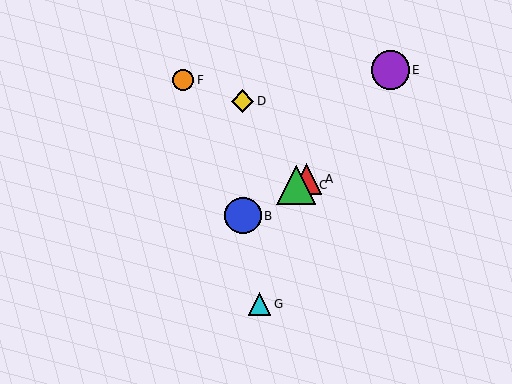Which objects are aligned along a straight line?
Objects A, B, C are aligned along a straight line.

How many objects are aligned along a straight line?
3 objects (A, B, C) are aligned along a straight line.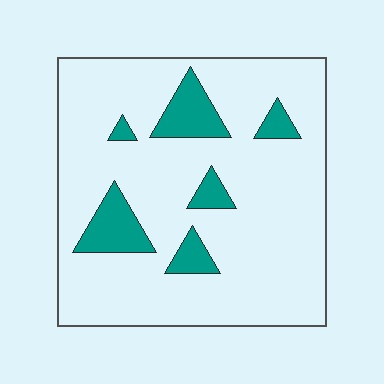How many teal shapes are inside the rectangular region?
6.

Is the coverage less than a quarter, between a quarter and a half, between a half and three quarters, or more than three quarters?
Less than a quarter.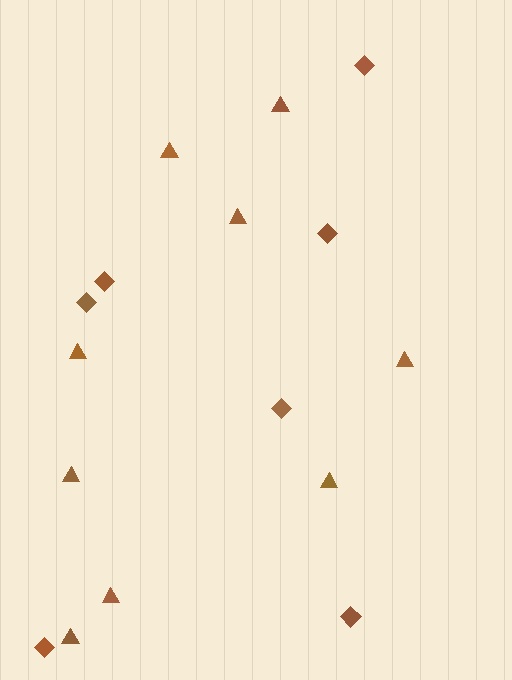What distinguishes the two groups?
There are 2 groups: one group of diamonds (7) and one group of triangles (9).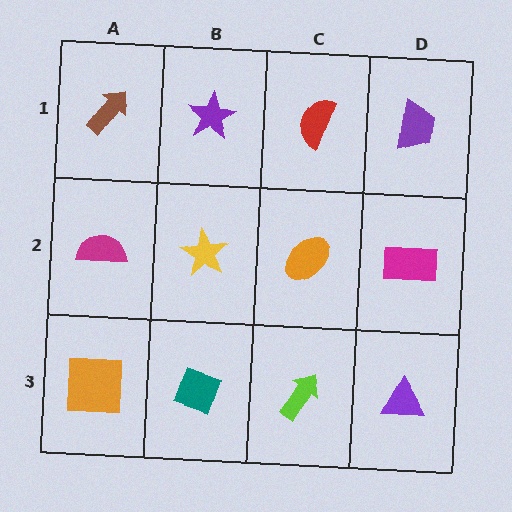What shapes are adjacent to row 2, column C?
A red semicircle (row 1, column C), a lime arrow (row 3, column C), a yellow star (row 2, column B), a magenta rectangle (row 2, column D).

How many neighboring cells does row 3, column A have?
2.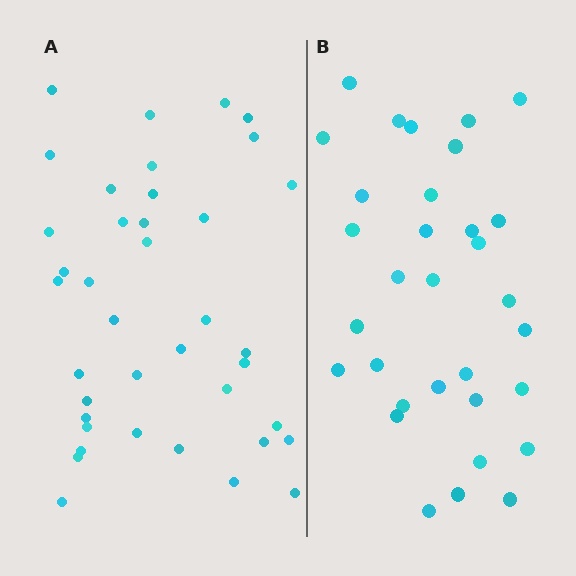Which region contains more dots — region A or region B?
Region A (the left region) has more dots.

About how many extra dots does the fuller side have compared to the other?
Region A has roughly 8 or so more dots than region B.